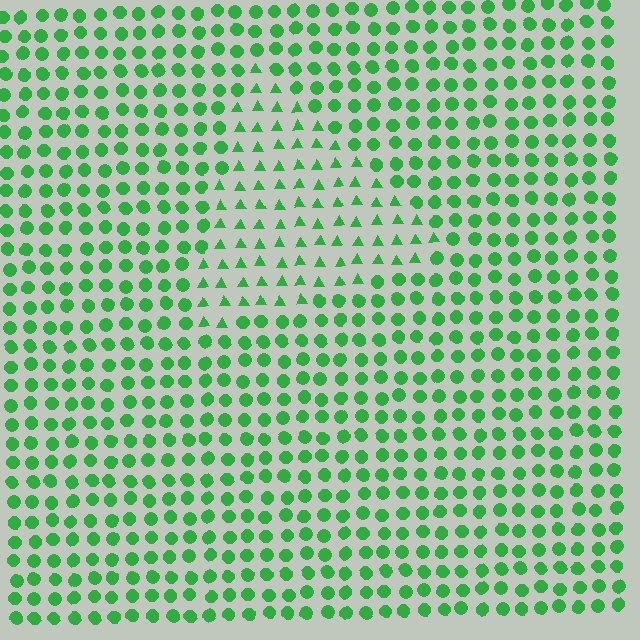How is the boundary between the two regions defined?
The boundary is defined by a change in element shape: triangles inside vs. circles outside. All elements share the same color and spacing.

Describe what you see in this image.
The image is filled with small green elements arranged in a uniform grid. A triangle-shaped region contains triangles, while the surrounding area contains circles. The boundary is defined purely by the change in element shape.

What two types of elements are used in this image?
The image uses triangles inside the triangle region and circles outside it.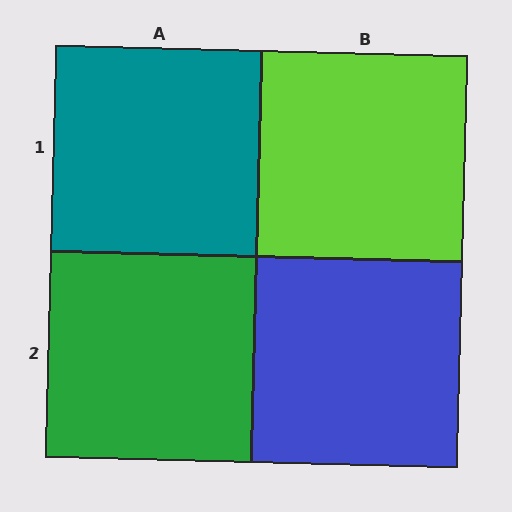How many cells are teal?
1 cell is teal.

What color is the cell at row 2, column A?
Green.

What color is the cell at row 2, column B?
Blue.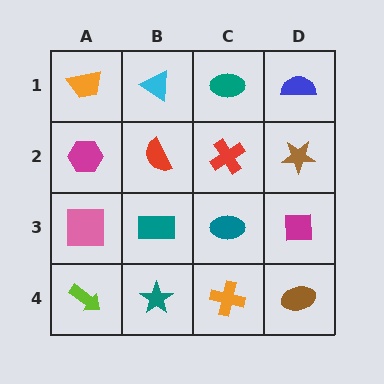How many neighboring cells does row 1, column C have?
3.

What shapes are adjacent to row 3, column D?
A brown star (row 2, column D), a brown ellipse (row 4, column D), a teal ellipse (row 3, column C).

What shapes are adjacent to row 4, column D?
A magenta square (row 3, column D), an orange cross (row 4, column C).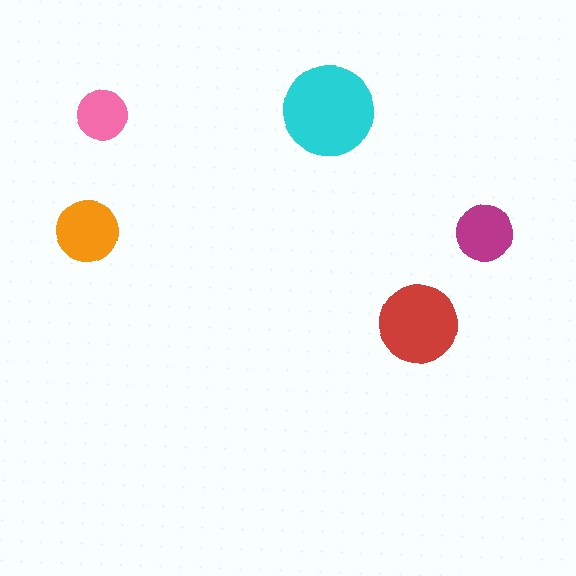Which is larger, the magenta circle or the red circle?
The red one.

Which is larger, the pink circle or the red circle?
The red one.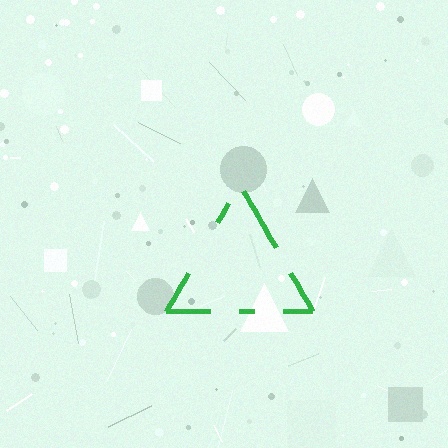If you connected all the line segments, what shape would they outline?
They would outline a triangle.